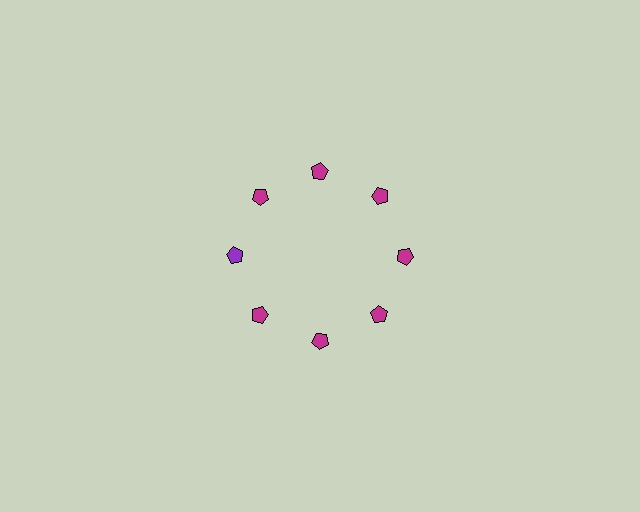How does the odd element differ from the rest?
It has a different color: purple instead of magenta.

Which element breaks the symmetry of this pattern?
The purple pentagon at roughly the 9 o'clock position breaks the symmetry. All other shapes are magenta pentagons.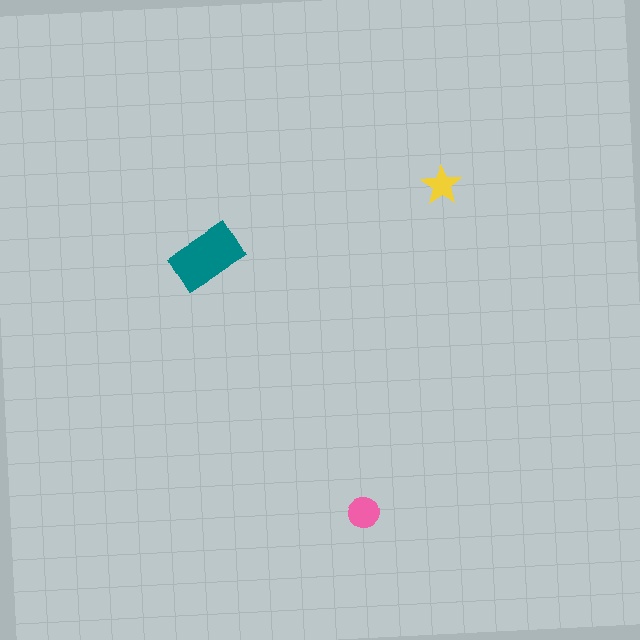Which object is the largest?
The teal rectangle.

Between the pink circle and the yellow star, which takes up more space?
The pink circle.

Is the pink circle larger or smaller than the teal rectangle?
Smaller.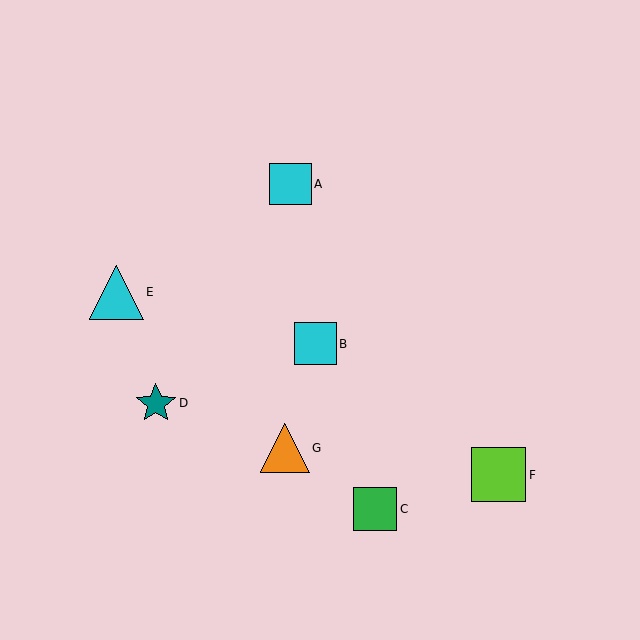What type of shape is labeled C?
Shape C is a green square.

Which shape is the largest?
The lime square (labeled F) is the largest.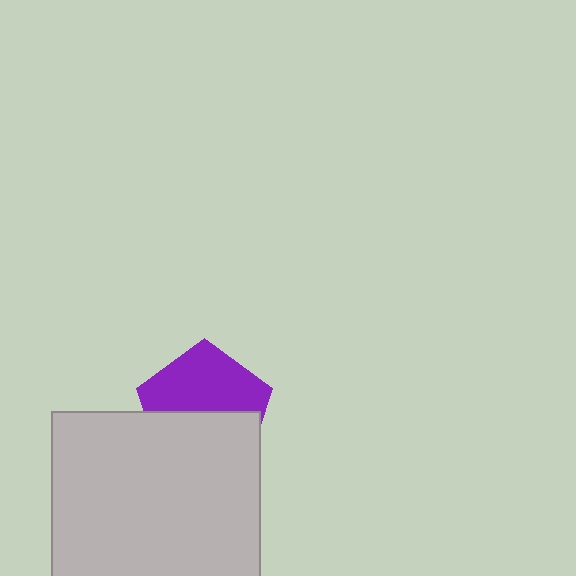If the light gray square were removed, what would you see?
You would see the complete purple pentagon.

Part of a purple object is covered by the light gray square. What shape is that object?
It is a pentagon.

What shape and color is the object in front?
The object in front is a light gray square.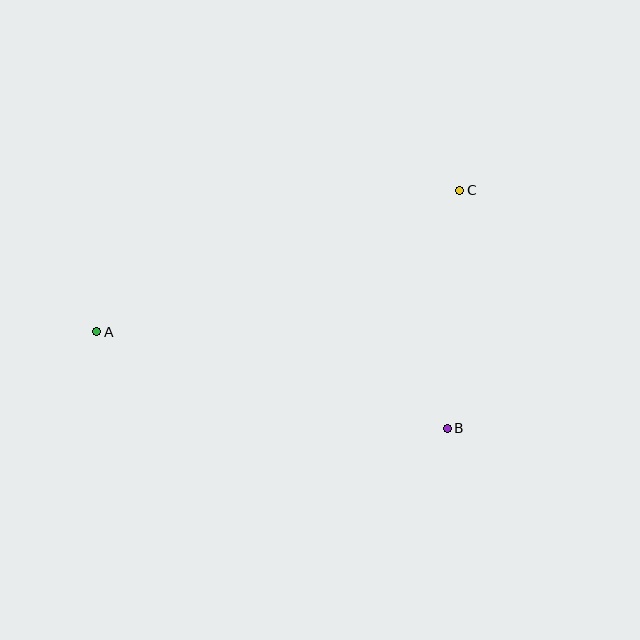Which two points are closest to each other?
Points B and C are closest to each other.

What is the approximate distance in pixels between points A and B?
The distance between A and B is approximately 363 pixels.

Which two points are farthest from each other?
Points A and C are farthest from each other.